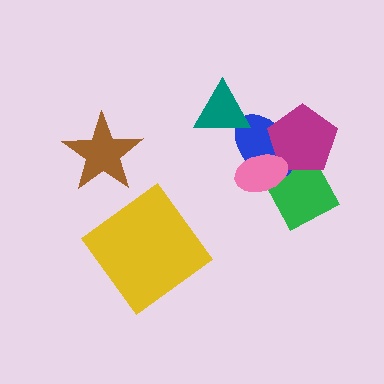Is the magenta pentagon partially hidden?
Yes, it is partially covered by another shape.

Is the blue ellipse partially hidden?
Yes, it is partially covered by another shape.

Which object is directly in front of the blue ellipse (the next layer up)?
The magenta pentagon is directly in front of the blue ellipse.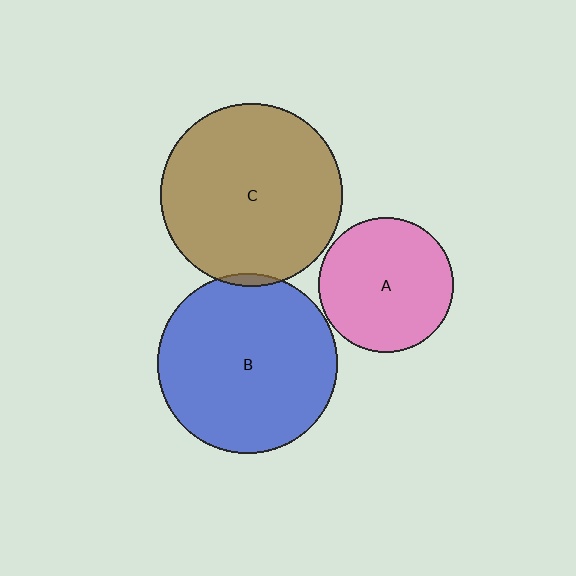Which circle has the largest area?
Circle C (brown).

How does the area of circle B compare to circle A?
Approximately 1.8 times.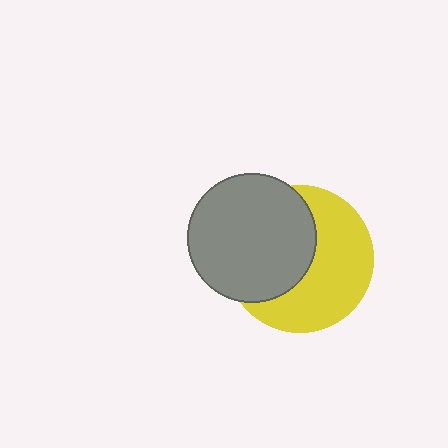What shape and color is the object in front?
The object in front is a gray circle.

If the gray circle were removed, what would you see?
You would see the complete yellow circle.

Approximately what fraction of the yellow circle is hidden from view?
Roughly 47% of the yellow circle is hidden behind the gray circle.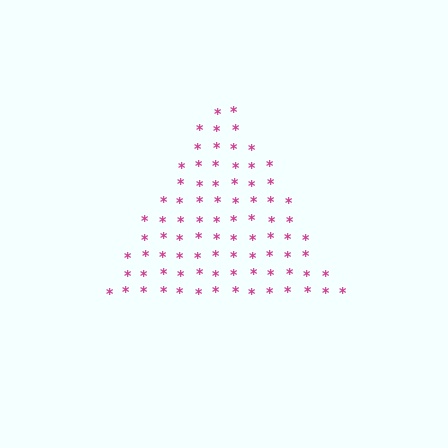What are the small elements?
The small elements are asterisks.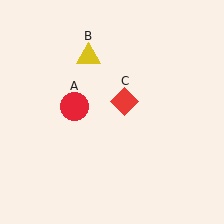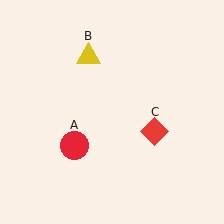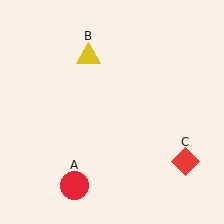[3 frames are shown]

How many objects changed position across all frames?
2 objects changed position: red circle (object A), red diamond (object C).